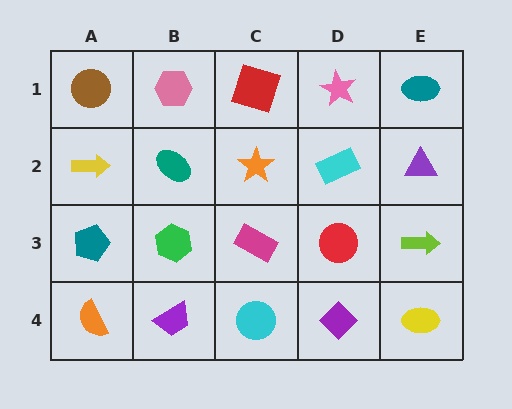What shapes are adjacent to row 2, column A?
A brown circle (row 1, column A), a teal pentagon (row 3, column A), a teal ellipse (row 2, column B).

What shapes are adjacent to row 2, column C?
A red square (row 1, column C), a magenta rectangle (row 3, column C), a teal ellipse (row 2, column B), a cyan rectangle (row 2, column D).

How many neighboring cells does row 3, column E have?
3.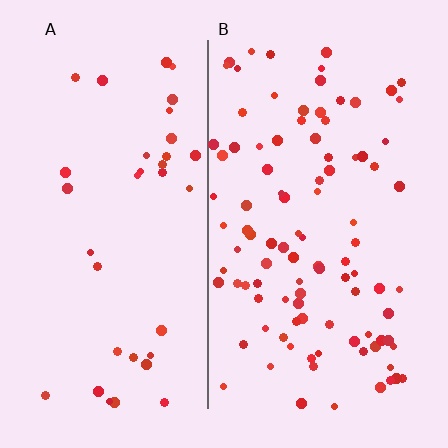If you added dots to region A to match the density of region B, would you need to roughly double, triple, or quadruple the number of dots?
Approximately triple.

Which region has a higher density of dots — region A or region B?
B (the right).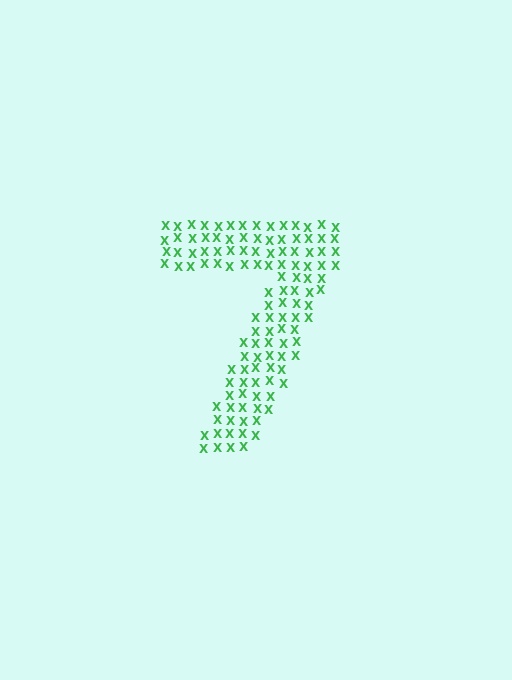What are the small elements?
The small elements are letter X's.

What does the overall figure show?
The overall figure shows the digit 7.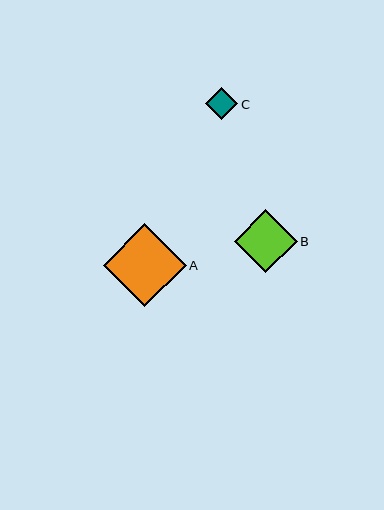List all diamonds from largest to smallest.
From largest to smallest: A, B, C.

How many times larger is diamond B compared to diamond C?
Diamond B is approximately 1.9 times the size of diamond C.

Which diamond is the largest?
Diamond A is the largest with a size of approximately 83 pixels.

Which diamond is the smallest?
Diamond C is the smallest with a size of approximately 32 pixels.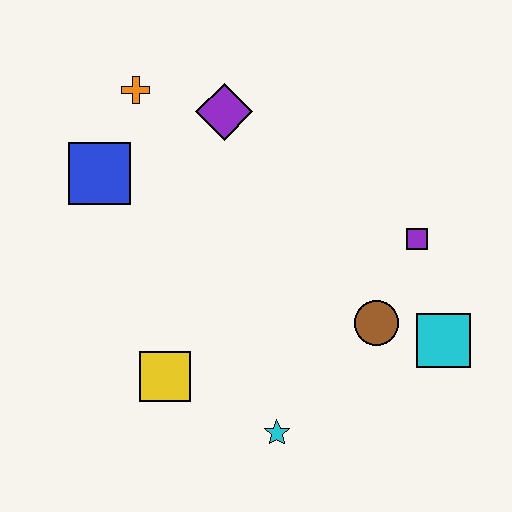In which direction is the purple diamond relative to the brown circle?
The purple diamond is above the brown circle.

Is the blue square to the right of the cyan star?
No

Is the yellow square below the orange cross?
Yes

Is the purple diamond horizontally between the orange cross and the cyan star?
Yes